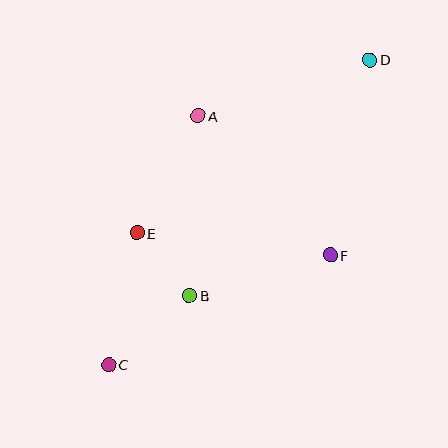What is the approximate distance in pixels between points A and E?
The distance between A and E is approximately 132 pixels.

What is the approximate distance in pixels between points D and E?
The distance between D and E is approximately 291 pixels.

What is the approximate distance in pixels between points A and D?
The distance between A and D is approximately 181 pixels.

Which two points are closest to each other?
Points B and E are closest to each other.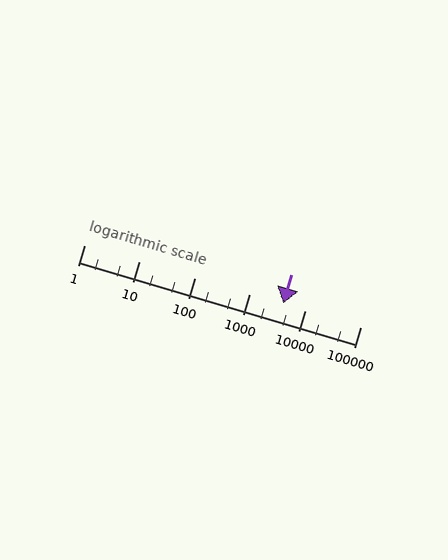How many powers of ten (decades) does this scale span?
The scale spans 5 decades, from 1 to 100000.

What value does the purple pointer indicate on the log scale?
The pointer indicates approximately 4000.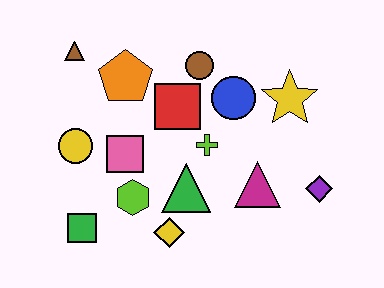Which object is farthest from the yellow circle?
The purple diamond is farthest from the yellow circle.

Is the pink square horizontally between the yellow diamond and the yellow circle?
Yes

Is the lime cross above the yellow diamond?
Yes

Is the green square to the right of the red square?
No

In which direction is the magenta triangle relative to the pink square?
The magenta triangle is to the right of the pink square.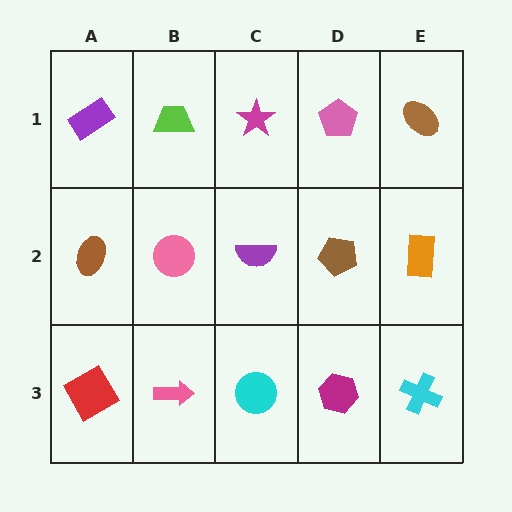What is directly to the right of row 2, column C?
A brown pentagon.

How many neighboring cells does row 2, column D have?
4.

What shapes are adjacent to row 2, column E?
A brown ellipse (row 1, column E), a cyan cross (row 3, column E), a brown pentagon (row 2, column D).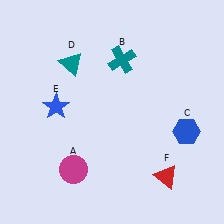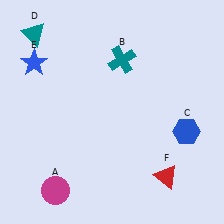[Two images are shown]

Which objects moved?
The objects that moved are: the magenta circle (A), the teal triangle (D), the blue star (E).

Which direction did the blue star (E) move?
The blue star (E) moved up.